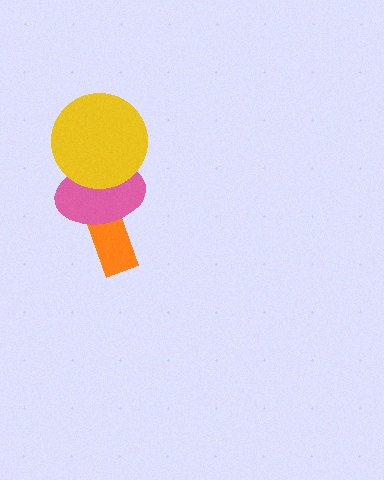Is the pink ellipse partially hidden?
Yes, it is partially covered by another shape.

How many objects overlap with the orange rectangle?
1 object overlaps with the orange rectangle.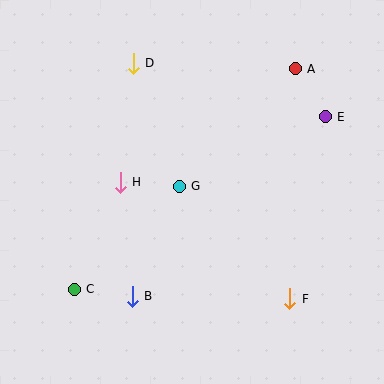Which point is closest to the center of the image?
Point G at (179, 186) is closest to the center.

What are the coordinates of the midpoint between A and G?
The midpoint between A and G is at (237, 128).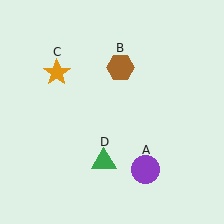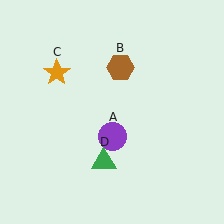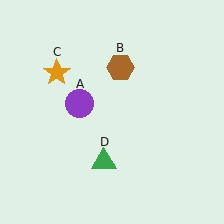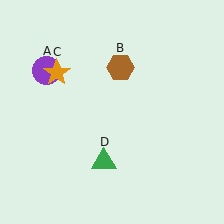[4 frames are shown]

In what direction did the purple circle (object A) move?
The purple circle (object A) moved up and to the left.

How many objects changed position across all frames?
1 object changed position: purple circle (object A).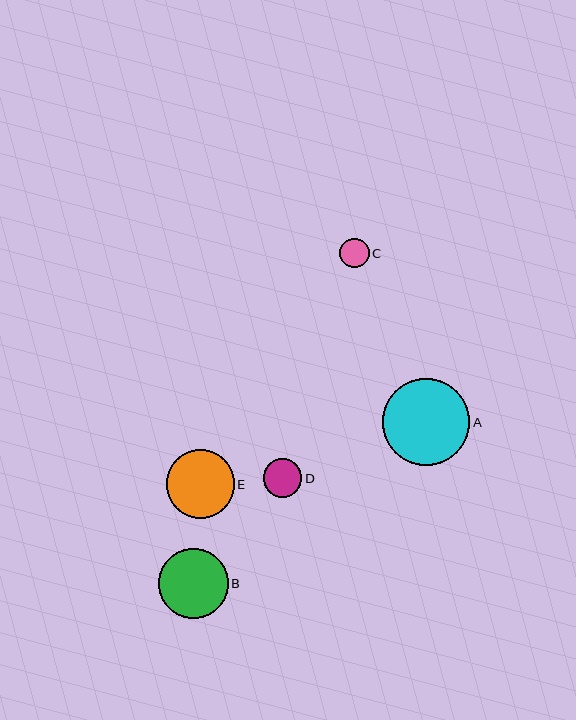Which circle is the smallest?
Circle C is the smallest with a size of approximately 30 pixels.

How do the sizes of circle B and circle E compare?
Circle B and circle E are approximately the same size.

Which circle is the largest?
Circle A is the largest with a size of approximately 87 pixels.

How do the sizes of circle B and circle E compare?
Circle B and circle E are approximately the same size.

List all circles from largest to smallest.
From largest to smallest: A, B, E, D, C.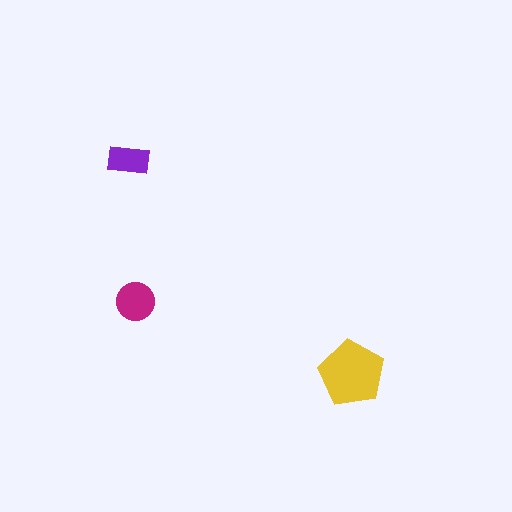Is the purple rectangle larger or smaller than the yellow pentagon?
Smaller.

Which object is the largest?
The yellow pentagon.